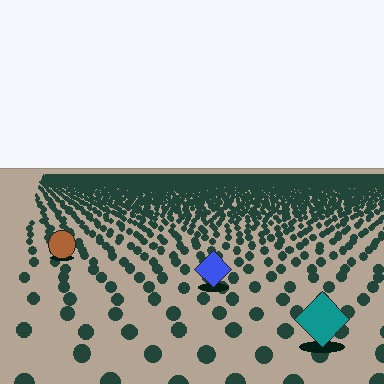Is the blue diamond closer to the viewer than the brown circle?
Yes. The blue diamond is closer — you can tell from the texture gradient: the ground texture is coarser near it.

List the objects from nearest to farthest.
From nearest to farthest: the teal diamond, the blue diamond, the brown circle.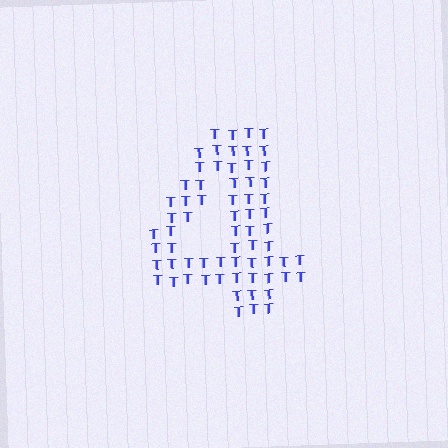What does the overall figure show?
The overall figure shows the digit 4.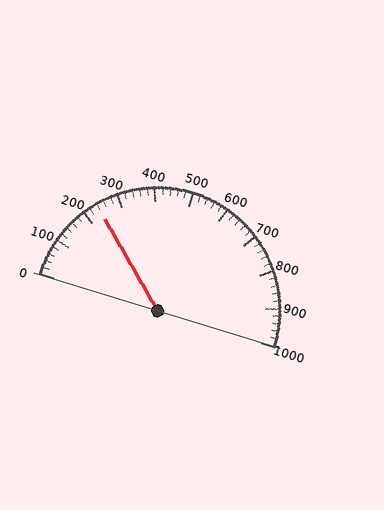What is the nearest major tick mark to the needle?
The nearest major tick mark is 200.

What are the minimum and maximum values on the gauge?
The gauge ranges from 0 to 1000.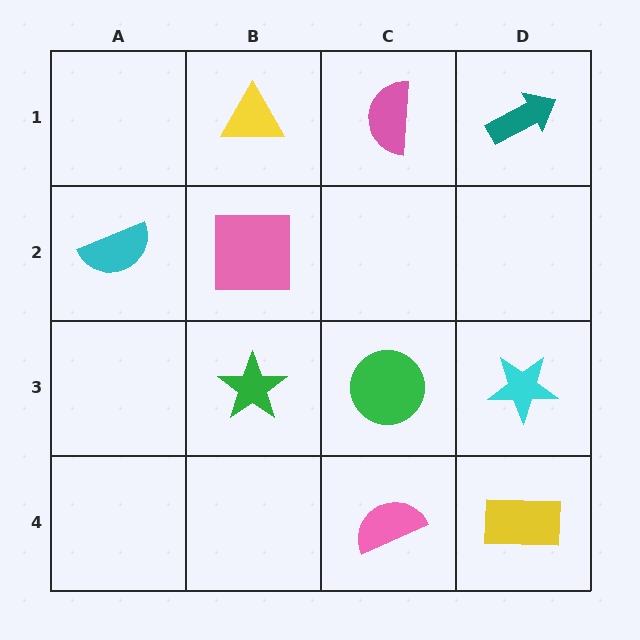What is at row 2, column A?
A cyan semicircle.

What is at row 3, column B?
A green star.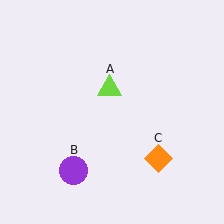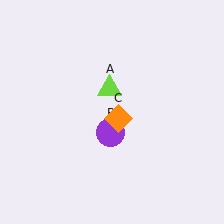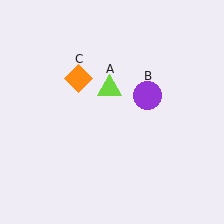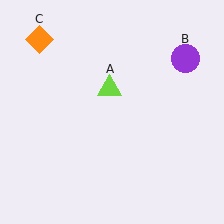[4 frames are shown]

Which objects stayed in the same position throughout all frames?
Lime triangle (object A) remained stationary.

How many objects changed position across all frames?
2 objects changed position: purple circle (object B), orange diamond (object C).